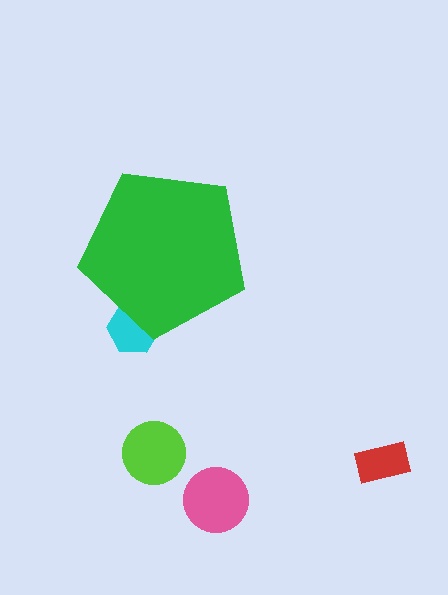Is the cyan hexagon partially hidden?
Yes, the cyan hexagon is partially hidden behind the green pentagon.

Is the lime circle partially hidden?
No, the lime circle is fully visible.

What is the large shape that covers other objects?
A green pentagon.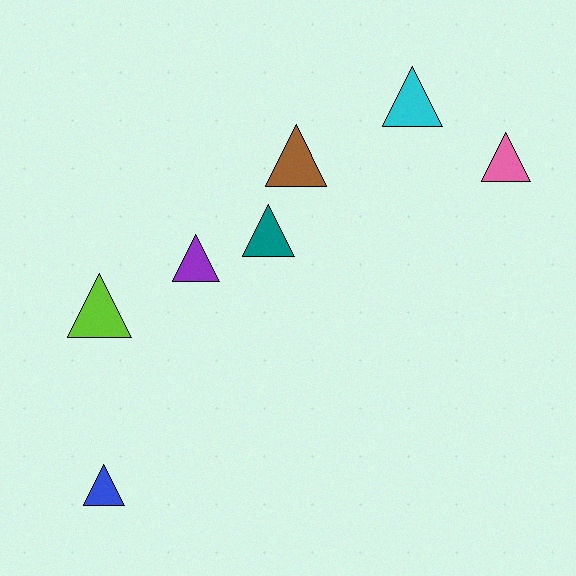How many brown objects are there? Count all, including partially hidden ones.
There is 1 brown object.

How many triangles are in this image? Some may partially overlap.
There are 7 triangles.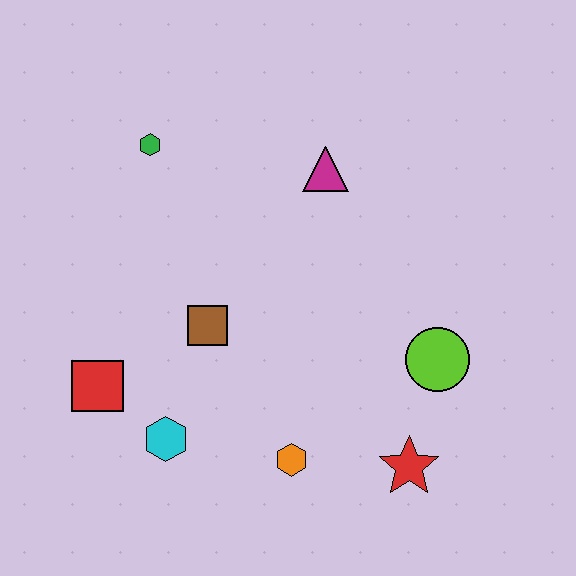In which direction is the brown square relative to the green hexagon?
The brown square is below the green hexagon.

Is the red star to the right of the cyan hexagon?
Yes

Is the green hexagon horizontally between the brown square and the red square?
Yes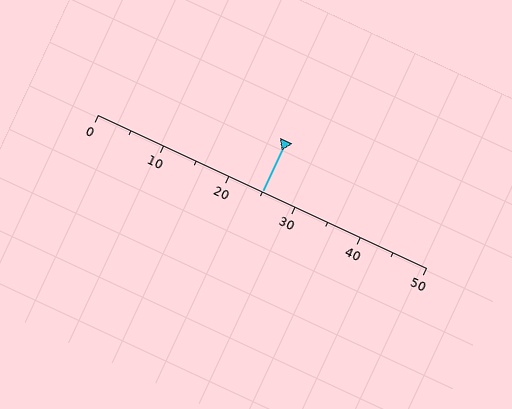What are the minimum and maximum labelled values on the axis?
The axis runs from 0 to 50.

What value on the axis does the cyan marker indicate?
The marker indicates approximately 25.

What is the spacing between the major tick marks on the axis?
The major ticks are spaced 10 apart.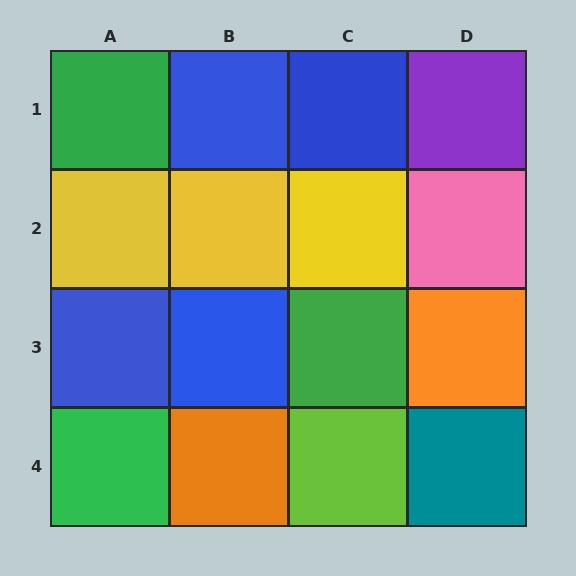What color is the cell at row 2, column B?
Yellow.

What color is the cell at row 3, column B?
Blue.